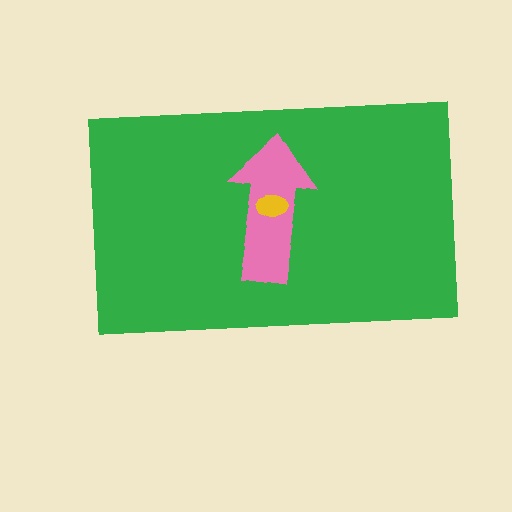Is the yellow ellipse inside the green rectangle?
Yes.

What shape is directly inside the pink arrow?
The yellow ellipse.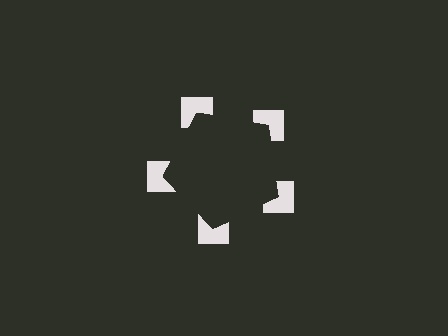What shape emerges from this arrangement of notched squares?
An illusory pentagon — its edges are inferred from the aligned wedge cuts in the notched squares, not physically drawn.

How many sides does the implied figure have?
5 sides.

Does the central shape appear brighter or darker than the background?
It typically appears slightly darker than the background, even though no actual brightness change is drawn.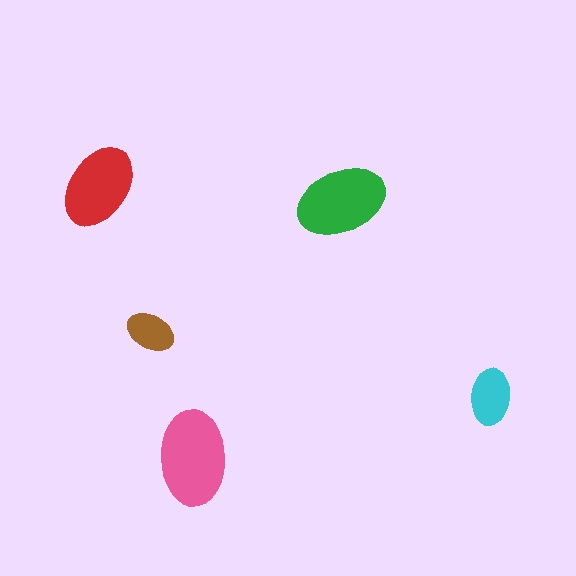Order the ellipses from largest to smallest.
the pink one, the green one, the red one, the cyan one, the brown one.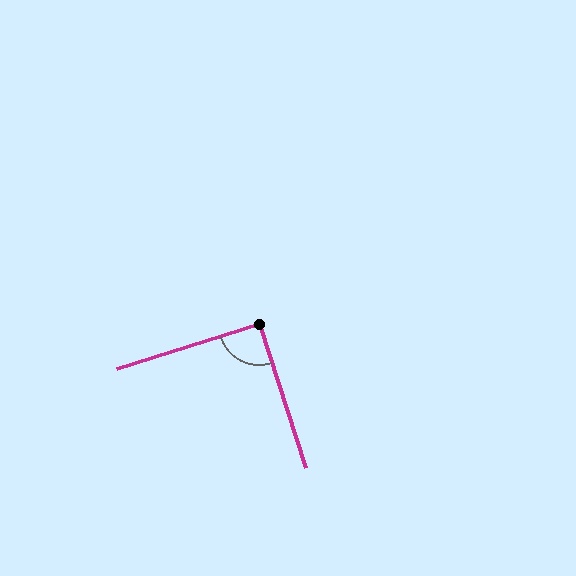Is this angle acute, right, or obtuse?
It is approximately a right angle.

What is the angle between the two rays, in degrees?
Approximately 91 degrees.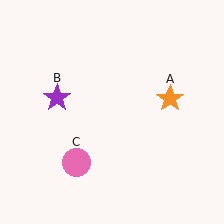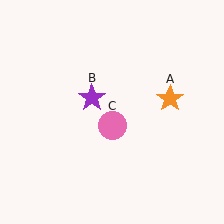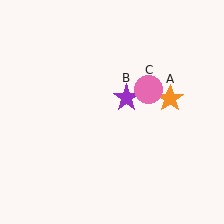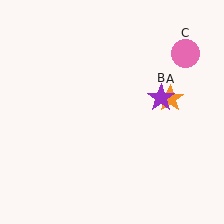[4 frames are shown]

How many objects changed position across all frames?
2 objects changed position: purple star (object B), pink circle (object C).